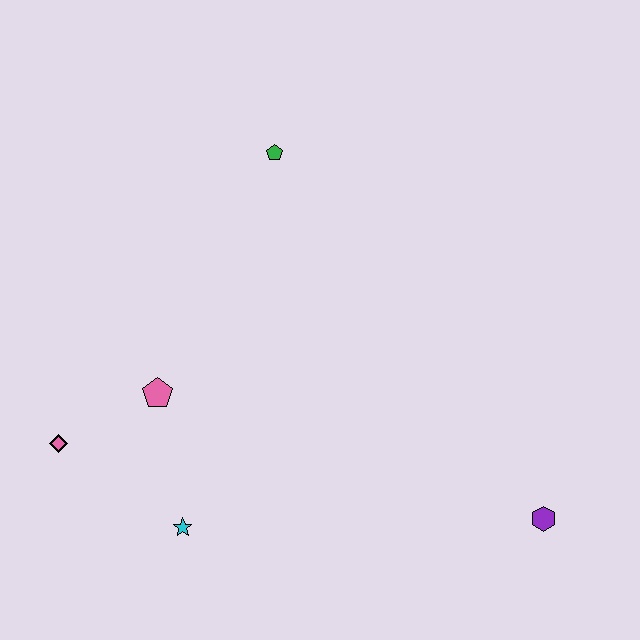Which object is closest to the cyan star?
The pink pentagon is closest to the cyan star.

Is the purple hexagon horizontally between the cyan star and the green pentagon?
No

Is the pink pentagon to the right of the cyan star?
No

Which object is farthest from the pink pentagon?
The purple hexagon is farthest from the pink pentagon.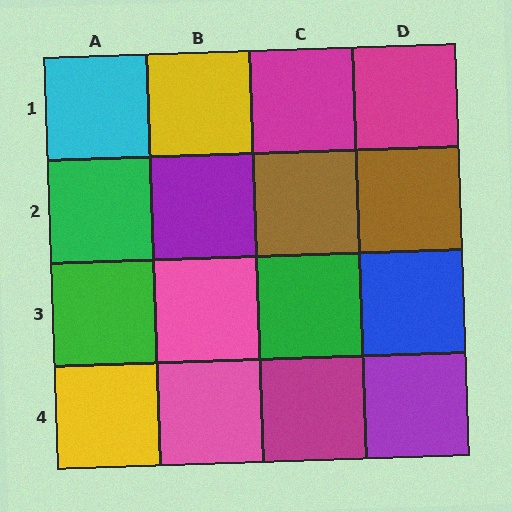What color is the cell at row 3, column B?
Pink.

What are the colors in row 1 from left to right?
Cyan, yellow, magenta, magenta.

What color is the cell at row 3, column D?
Blue.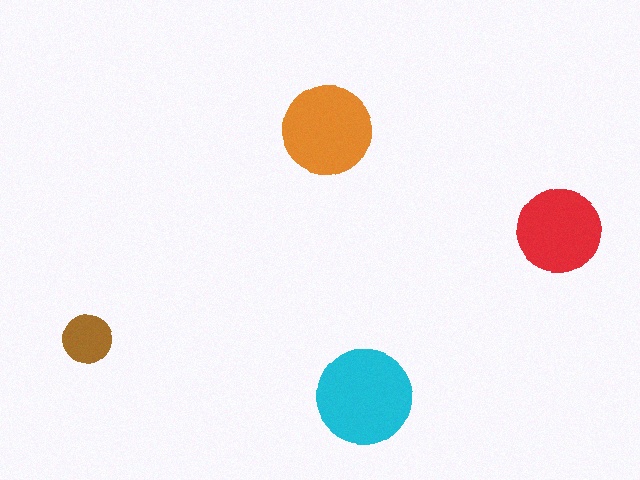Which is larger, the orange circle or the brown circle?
The orange one.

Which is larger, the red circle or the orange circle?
The orange one.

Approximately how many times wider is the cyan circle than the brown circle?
About 2 times wider.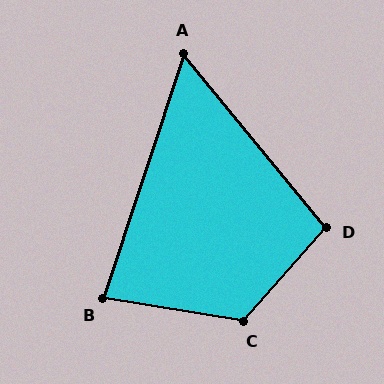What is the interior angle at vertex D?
Approximately 99 degrees (obtuse).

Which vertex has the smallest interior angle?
A, at approximately 58 degrees.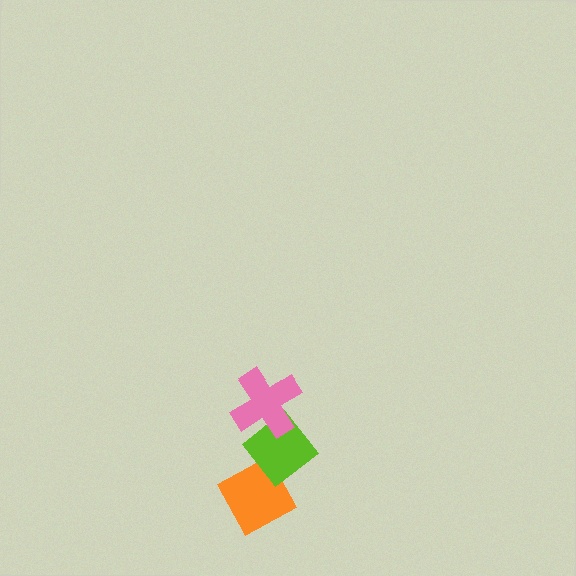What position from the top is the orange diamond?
The orange diamond is 3rd from the top.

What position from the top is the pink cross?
The pink cross is 1st from the top.